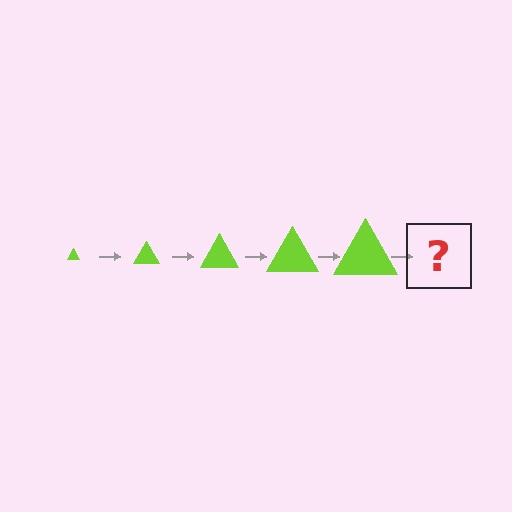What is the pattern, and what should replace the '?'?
The pattern is that the triangle gets progressively larger each step. The '?' should be a lime triangle, larger than the previous one.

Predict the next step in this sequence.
The next step is a lime triangle, larger than the previous one.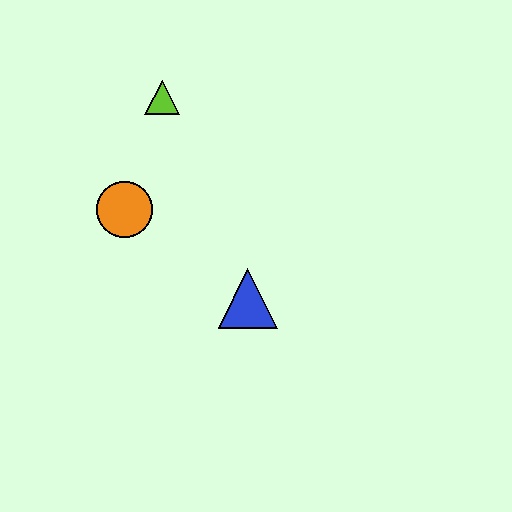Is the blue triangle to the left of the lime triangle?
No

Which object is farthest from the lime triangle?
The blue triangle is farthest from the lime triangle.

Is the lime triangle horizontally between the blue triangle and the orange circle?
Yes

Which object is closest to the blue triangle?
The orange circle is closest to the blue triangle.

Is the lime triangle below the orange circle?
No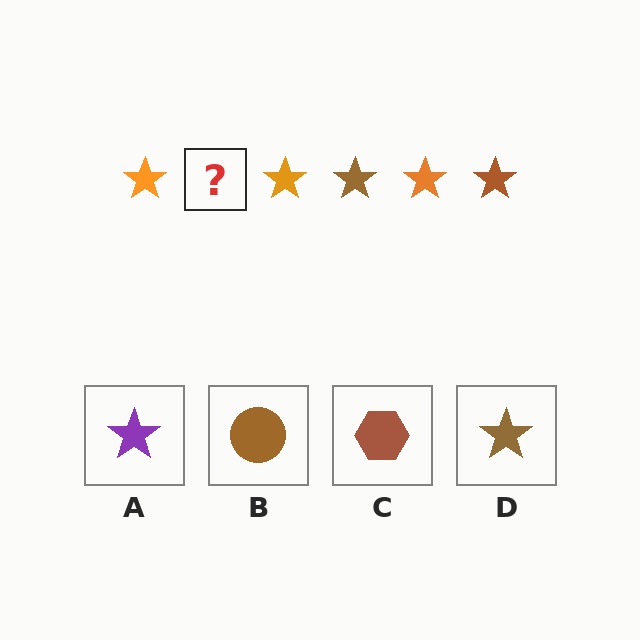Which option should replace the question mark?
Option D.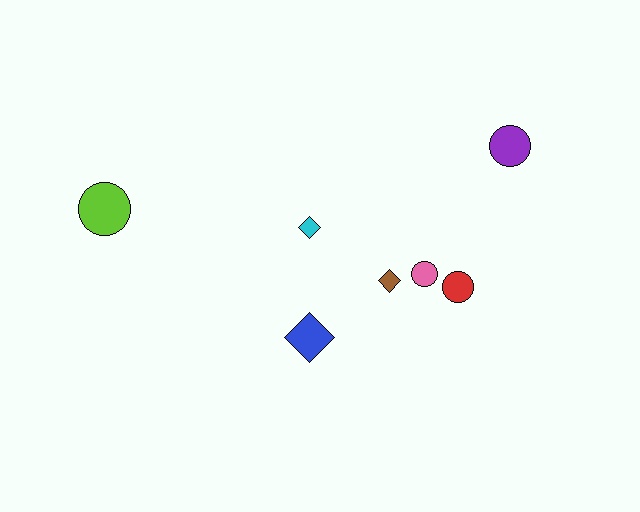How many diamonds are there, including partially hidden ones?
There are 3 diamonds.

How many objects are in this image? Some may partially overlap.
There are 7 objects.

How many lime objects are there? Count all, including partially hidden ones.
There is 1 lime object.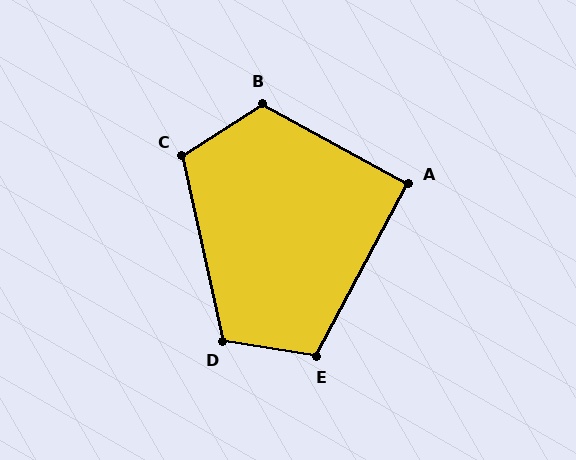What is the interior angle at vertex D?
Approximately 111 degrees (obtuse).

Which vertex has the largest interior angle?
B, at approximately 118 degrees.